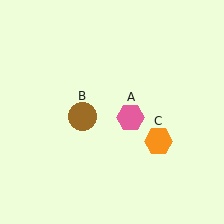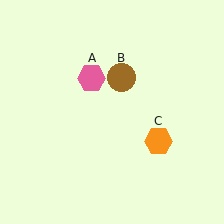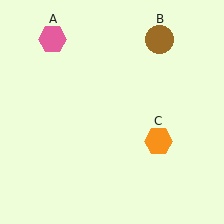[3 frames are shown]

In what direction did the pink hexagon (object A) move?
The pink hexagon (object A) moved up and to the left.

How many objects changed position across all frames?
2 objects changed position: pink hexagon (object A), brown circle (object B).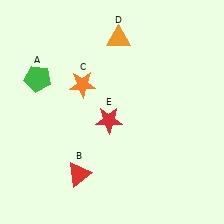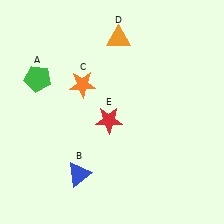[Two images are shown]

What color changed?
The triangle (B) changed from red in Image 1 to blue in Image 2.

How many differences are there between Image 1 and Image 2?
There is 1 difference between the two images.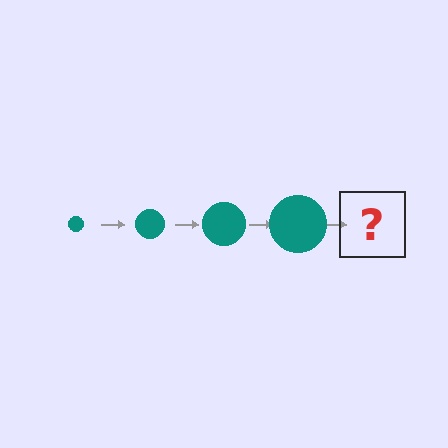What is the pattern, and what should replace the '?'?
The pattern is that the circle gets progressively larger each step. The '?' should be a teal circle, larger than the previous one.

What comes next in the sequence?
The next element should be a teal circle, larger than the previous one.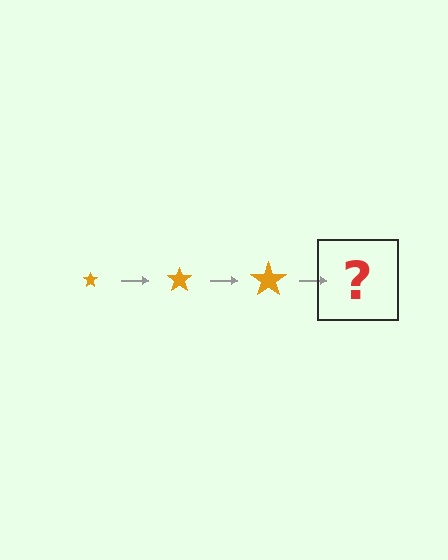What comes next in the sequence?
The next element should be an orange star, larger than the previous one.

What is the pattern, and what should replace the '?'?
The pattern is that the star gets progressively larger each step. The '?' should be an orange star, larger than the previous one.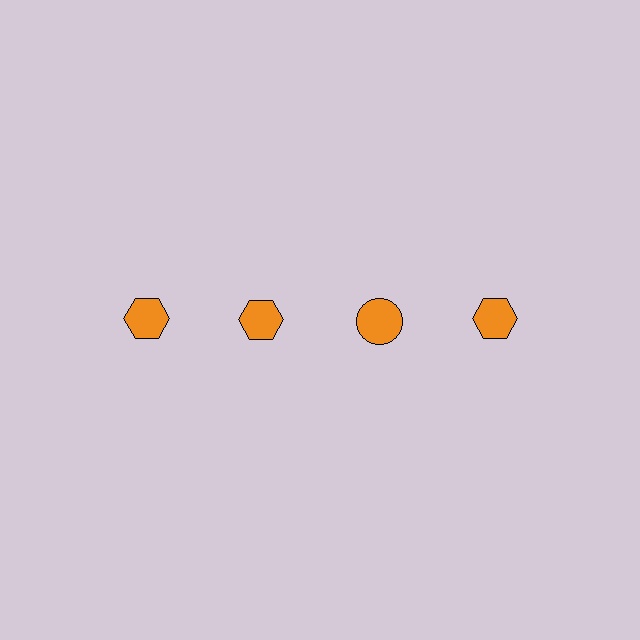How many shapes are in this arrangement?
There are 4 shapes arranged in a grid pattern.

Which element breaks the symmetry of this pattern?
The orange circle in the top row, center column breaks the symmetry. All other shapes are orange hexagons.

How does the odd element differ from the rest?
It has a different shape: circle instead of hexagon.